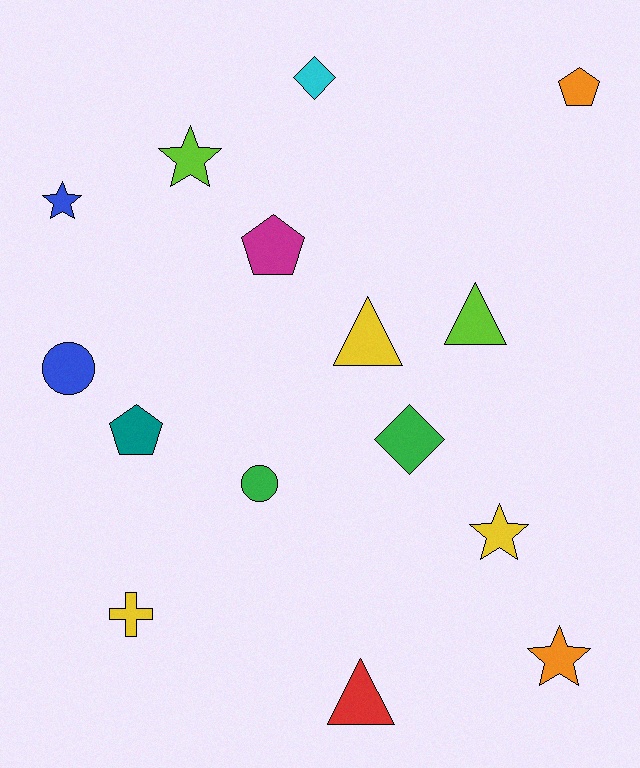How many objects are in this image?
There are 15 objects.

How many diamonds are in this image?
There are 2 diamonds.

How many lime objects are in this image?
There are 2 lime objects.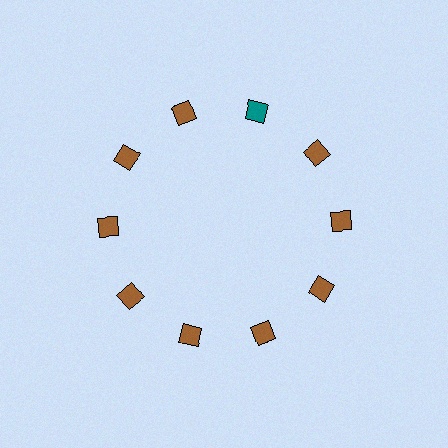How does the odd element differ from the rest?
It has a different color: teal instead of brown.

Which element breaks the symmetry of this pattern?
The teal diamond at roughly the 1 o'clock position breaks the symmetry. All other shapes are brown diamonds.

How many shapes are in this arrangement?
There are 10 shapes arranged in a ring pattern.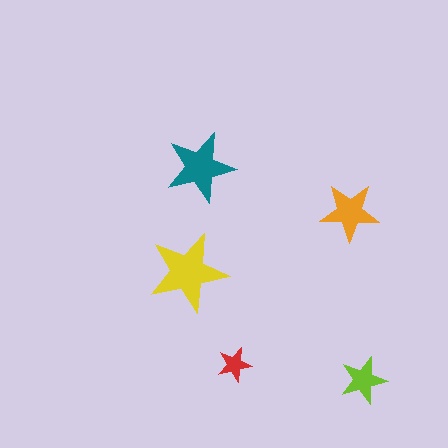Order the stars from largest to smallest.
the yellow one, the teal one, the orange one, the lime one, the red one.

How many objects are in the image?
There are 5 objects in the image.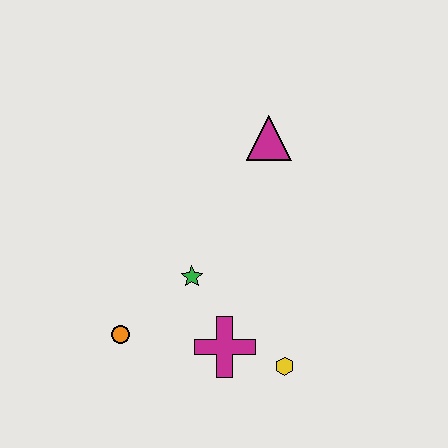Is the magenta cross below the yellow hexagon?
No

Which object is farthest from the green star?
The magenta triangle is farthest from the green star.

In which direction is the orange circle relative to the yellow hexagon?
The orange circle is to the left of the yellow hexagon.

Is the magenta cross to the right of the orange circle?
Yes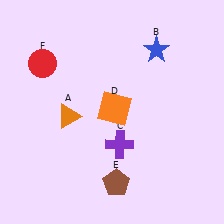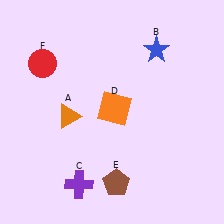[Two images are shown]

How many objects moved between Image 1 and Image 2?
1 object moved between the two images.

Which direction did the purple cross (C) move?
The purple cross (C) moved left.